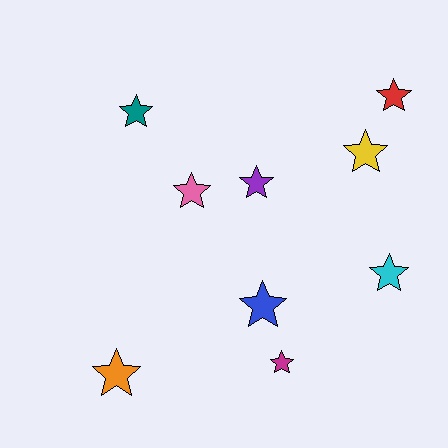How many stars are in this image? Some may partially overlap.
There are 9 stars.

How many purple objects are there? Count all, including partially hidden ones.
There is 1 purple object.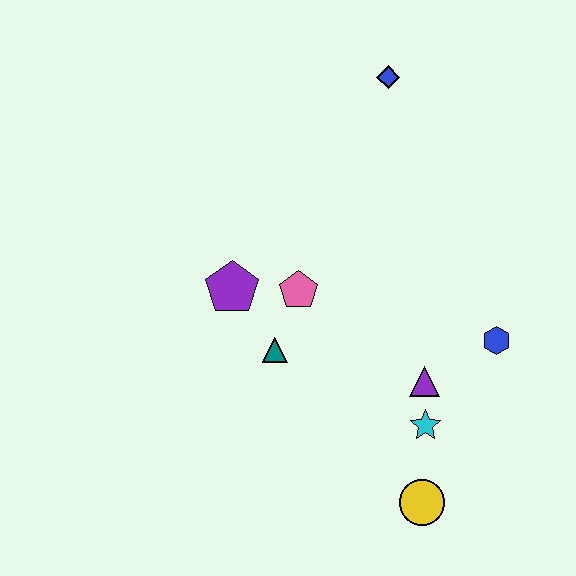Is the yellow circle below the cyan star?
Yes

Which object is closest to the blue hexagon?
The purple triangle is closest to the blue hexagon.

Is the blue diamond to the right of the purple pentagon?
Yes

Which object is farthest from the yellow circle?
The blue diamond is farthest from the yellow circle.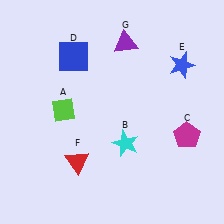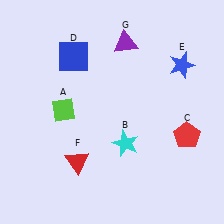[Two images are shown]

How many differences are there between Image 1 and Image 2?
There is 1 difference between the two images.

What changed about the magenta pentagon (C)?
In Image 1, C is magenta. In Image 2, it changed to red.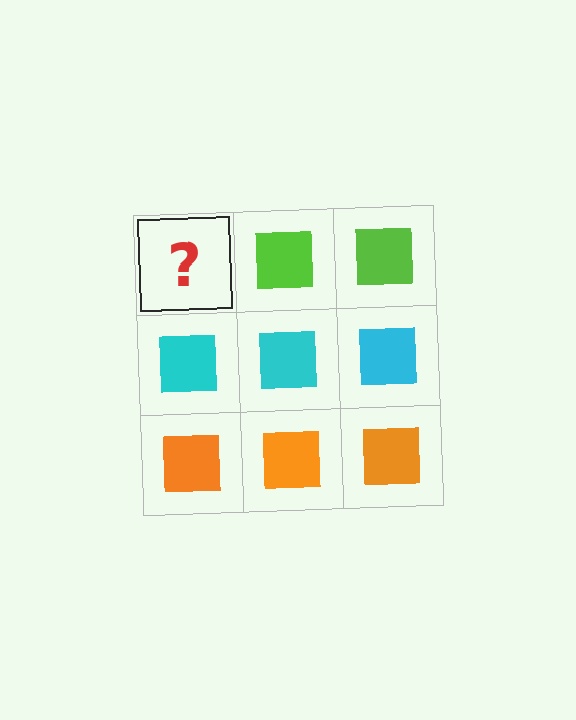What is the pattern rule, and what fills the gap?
The rule is that each row has a consistent color. The gap should be filled with a lime square.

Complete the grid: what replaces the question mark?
The question mark should be replaced with a lime square.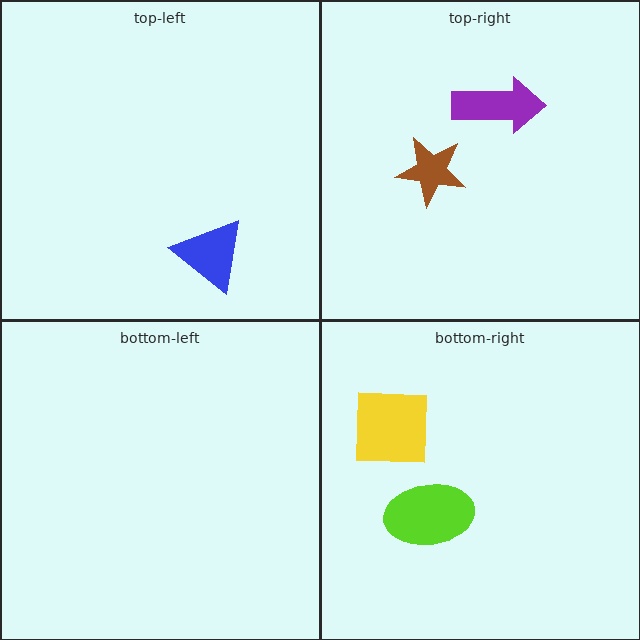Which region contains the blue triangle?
The top-left region.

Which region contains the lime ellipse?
The bottom-right region.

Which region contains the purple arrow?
The top-right region.